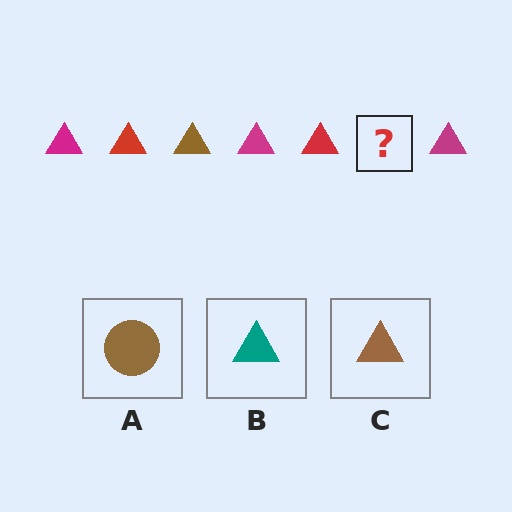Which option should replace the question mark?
Option C.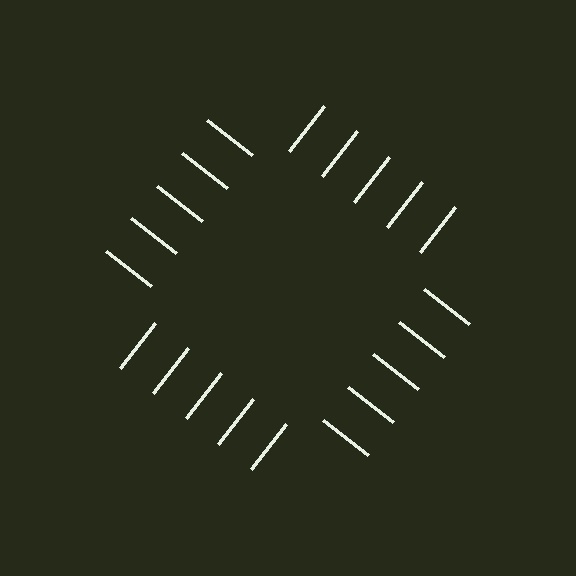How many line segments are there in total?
20 — 5 along each of the 4 edges.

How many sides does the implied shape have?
4 sides — the line-ends trace a square.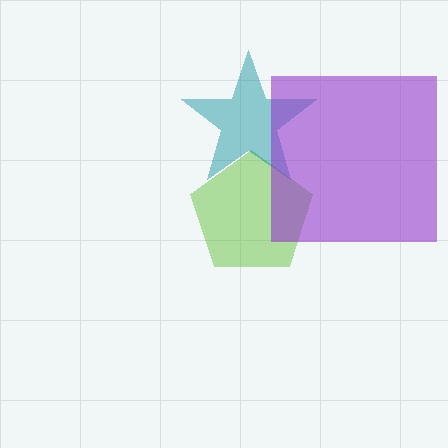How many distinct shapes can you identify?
There are 3 distinct shapes: a lime pentagon, a teal star, a purple square.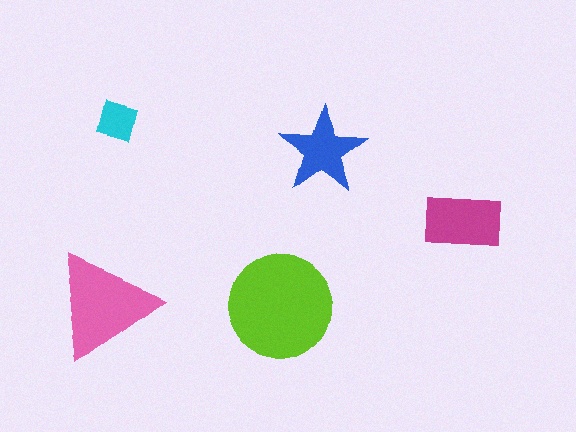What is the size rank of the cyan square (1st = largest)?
5th.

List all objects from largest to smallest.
The lime circle, the pink triangle, the magenta rectangle, the blue star, the cyan square.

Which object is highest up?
The cyan square is topmost.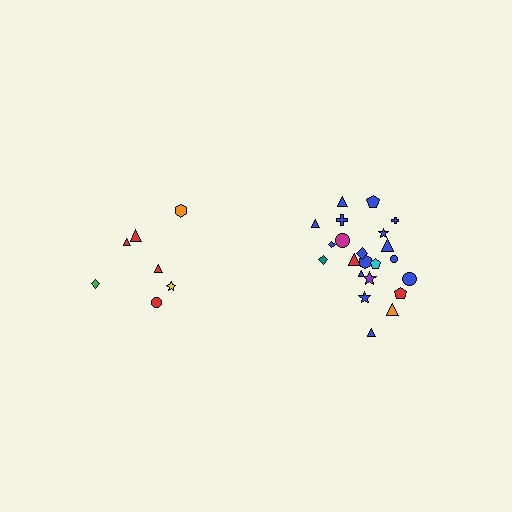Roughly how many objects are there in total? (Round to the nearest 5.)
Roughly 30 objects in total.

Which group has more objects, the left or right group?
The right group.